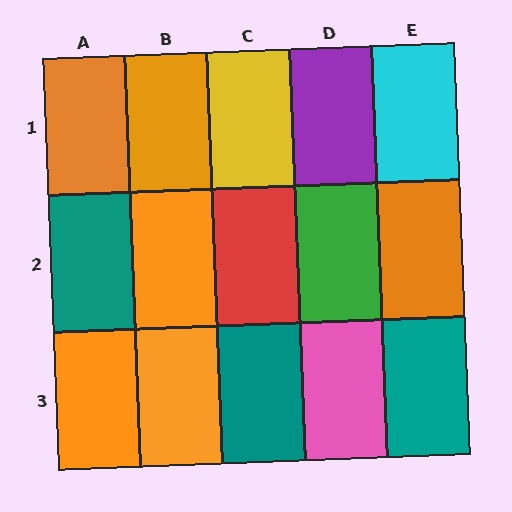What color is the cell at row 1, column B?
Orange.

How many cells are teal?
3 cells are teal.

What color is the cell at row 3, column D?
Pink.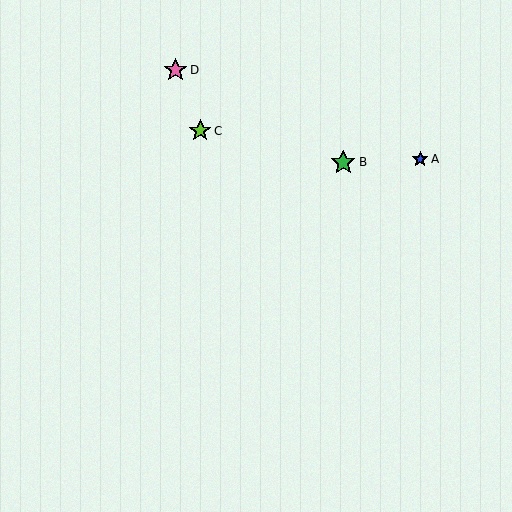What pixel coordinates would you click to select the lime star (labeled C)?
Click at (200, 131) to select the lime star C.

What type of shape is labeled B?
Shape B is a green star.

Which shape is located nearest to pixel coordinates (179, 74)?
The pink star (labeled D) at (175, 70) is nearest to that location.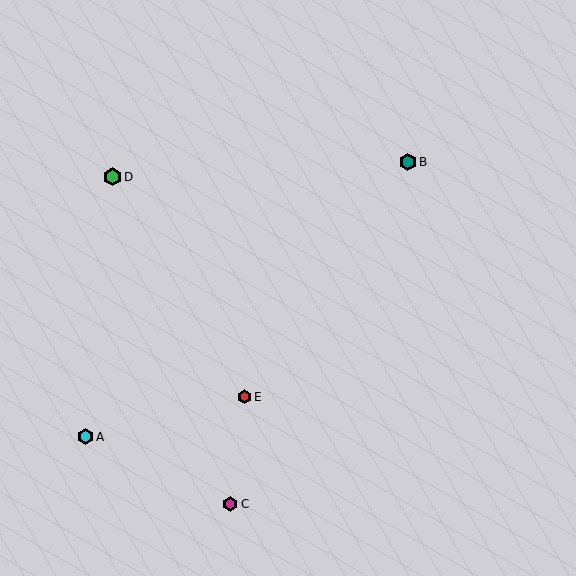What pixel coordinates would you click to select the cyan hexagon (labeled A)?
Click at (85, 437) to select the cyan hexagon A.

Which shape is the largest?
The green hexagon (labeled D) is the largest.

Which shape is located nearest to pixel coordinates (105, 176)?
The green hexagon (labeled D) at (112, 177) is nearest to that location.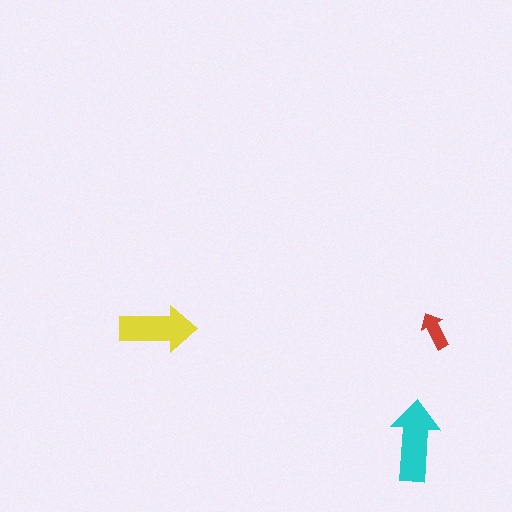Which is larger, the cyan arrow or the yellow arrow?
The cyan one.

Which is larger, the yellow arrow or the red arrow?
The yellow one.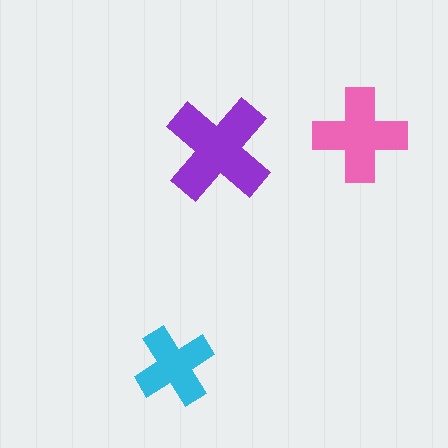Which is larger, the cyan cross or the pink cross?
The pink one.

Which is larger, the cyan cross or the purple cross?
The purple one.